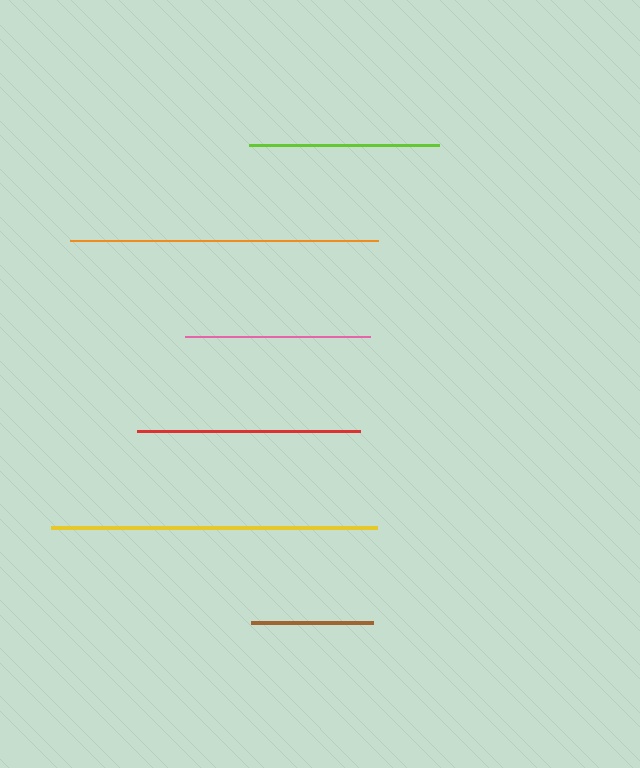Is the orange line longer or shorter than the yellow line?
The yellow line is longer than the orange line.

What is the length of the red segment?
The red segment is approximately 223 pixels long.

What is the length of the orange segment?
The orange segment is approximately 308 pixels long.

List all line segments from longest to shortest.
From longest to shortest: yellow, orange, red, lime, pink, brown.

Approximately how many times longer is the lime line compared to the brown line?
The lime line is approximately 1.6 times the length of the brown line.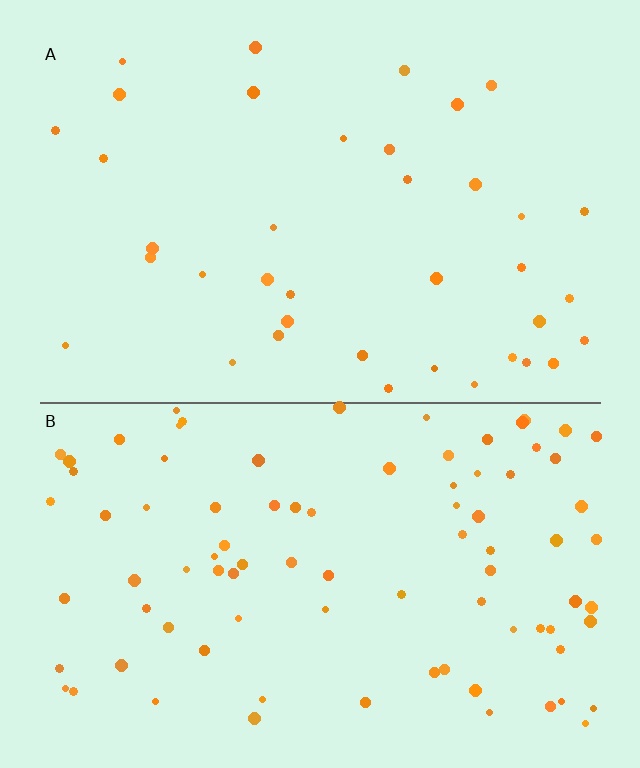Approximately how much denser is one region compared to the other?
Approximately 2.3× — region B over region A.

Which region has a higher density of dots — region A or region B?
B (the bottom).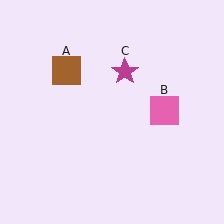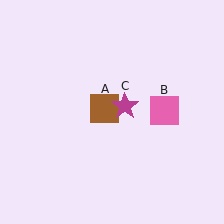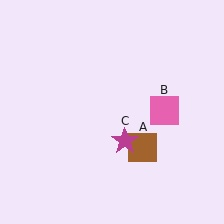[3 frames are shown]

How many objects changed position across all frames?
2 objects changed position: brown square (object A), magenta star (object C).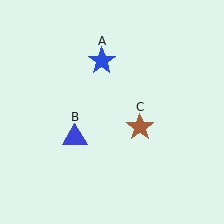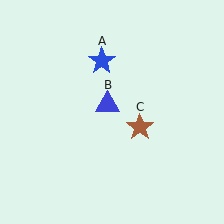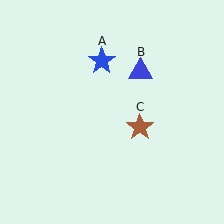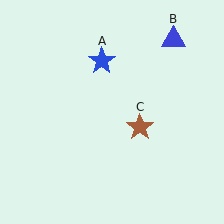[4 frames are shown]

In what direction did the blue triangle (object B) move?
The blue triangle (object B) moved up and to the right.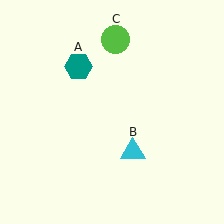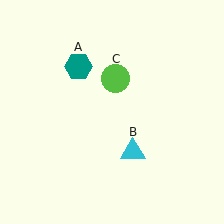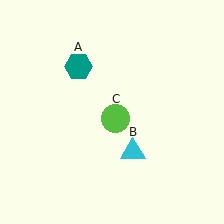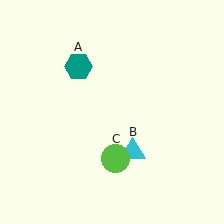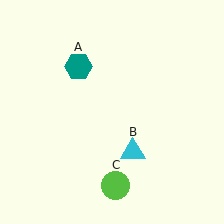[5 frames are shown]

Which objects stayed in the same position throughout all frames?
Teal hexagon (object A) and cyan triangle (object B) remained stationary.